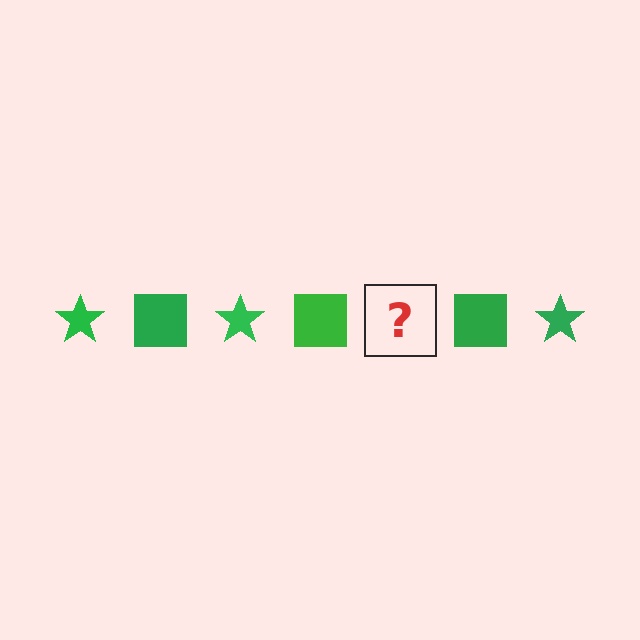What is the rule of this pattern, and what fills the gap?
The rule is that the pattern cycles through star, square shapes in green. The gap should be filled with a green star.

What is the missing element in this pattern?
The missing element is a green star.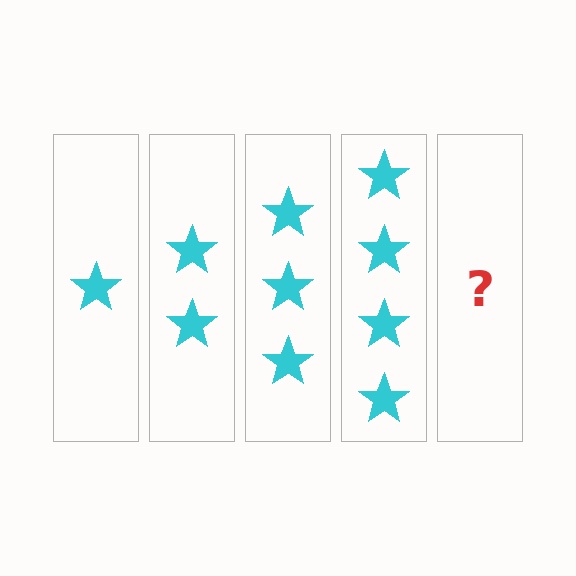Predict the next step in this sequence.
The next step is 5 stars.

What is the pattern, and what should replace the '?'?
The pattern is that each step adds one more star. The '?' should be 5 stars.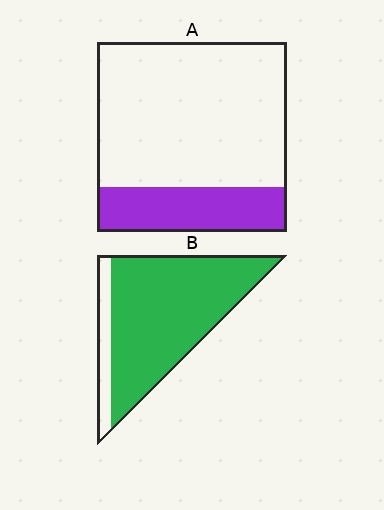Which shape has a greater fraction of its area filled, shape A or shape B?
Shape B.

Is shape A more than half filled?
No.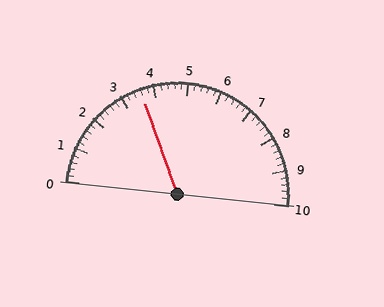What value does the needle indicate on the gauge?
The needle indicates approximately 3.6.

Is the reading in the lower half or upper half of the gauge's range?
The reading is in the lower half of the range (0 to 10).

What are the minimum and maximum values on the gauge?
The gauge ranges from 0 to 10.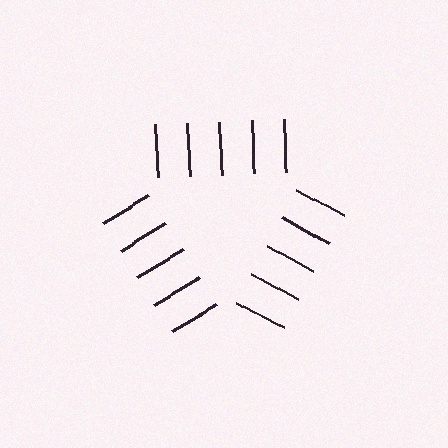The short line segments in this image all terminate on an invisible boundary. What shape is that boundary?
An illusory triangle — the line segments terminate on its edges but no continuous stroke is drawn.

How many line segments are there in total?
15 — 5 along each of the 3 edges.